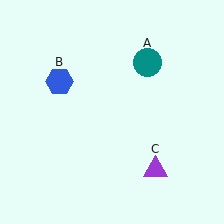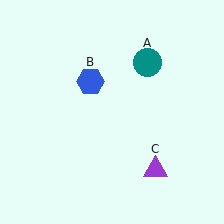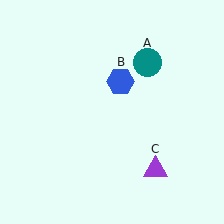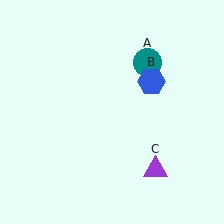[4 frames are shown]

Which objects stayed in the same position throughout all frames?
Teal circle (object A) and purple triangle (object C) remained stationary.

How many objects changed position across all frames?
1 object changed position: blue hexagon (object B).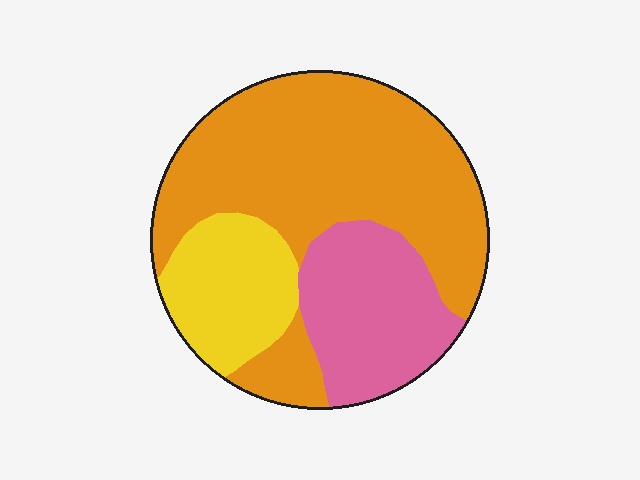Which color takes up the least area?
Yellow, at roughly 20%.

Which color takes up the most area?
Orange, at roughly 60%.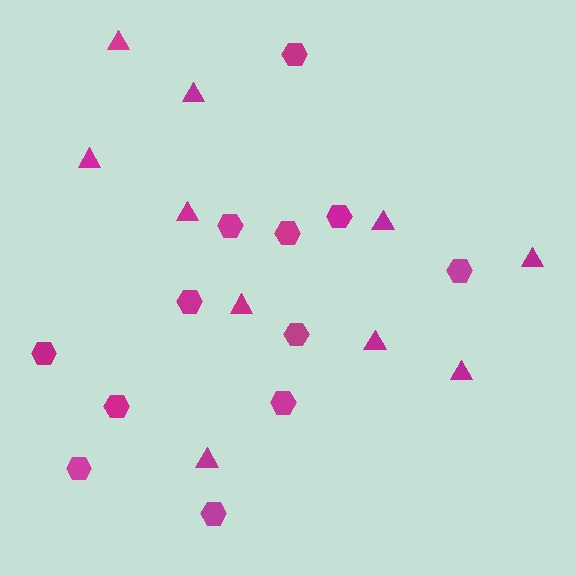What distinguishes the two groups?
There are 2 groups: one group of triangles (10) and one group of hexagons (12).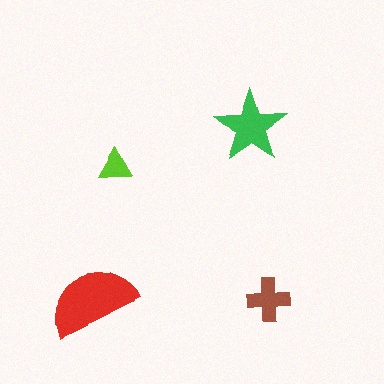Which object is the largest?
The red semicircle.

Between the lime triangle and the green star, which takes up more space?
The green star.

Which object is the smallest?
The lime triangle.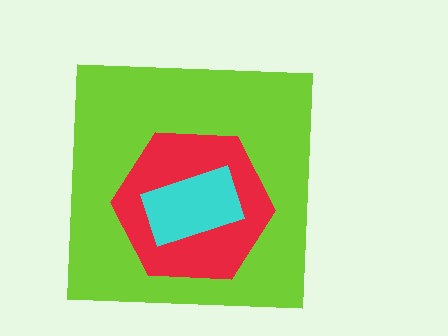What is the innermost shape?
The cyan rectangle.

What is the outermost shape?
The lime square.